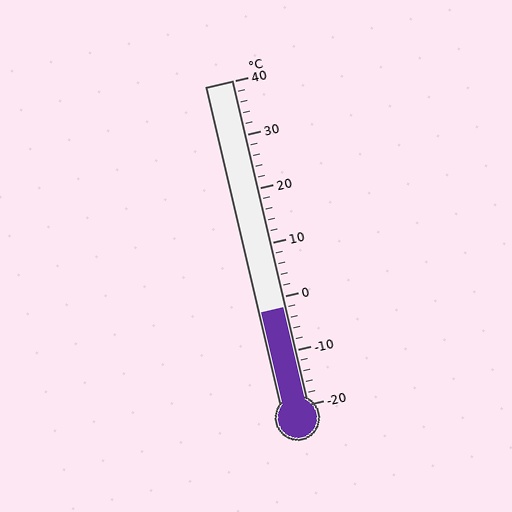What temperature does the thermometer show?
The thermometer shows approximately -2°C.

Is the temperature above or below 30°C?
The temperature is below 30°C.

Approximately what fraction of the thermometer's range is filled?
The thermometer is filled to approximately 30% of its range.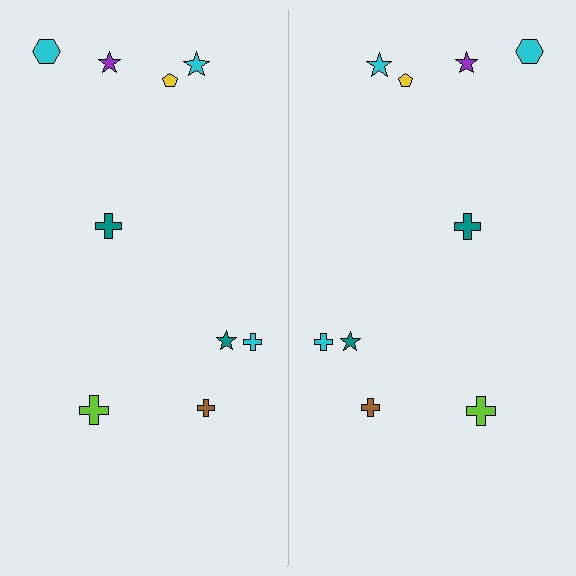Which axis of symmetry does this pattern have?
The pattern has a vertical axis of symmetry running through the center of the image.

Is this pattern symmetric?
Yes, this pattern has bilateral (reflection) symmetry.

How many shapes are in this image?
There are 18 shapes in this image.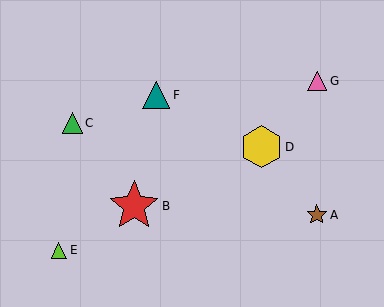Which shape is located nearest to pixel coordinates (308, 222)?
The brown star (labeled A) at (317, 215) is nearest to that location.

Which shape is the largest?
The red star (labeled B) is the largest.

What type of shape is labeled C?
Shape C is a green triangle.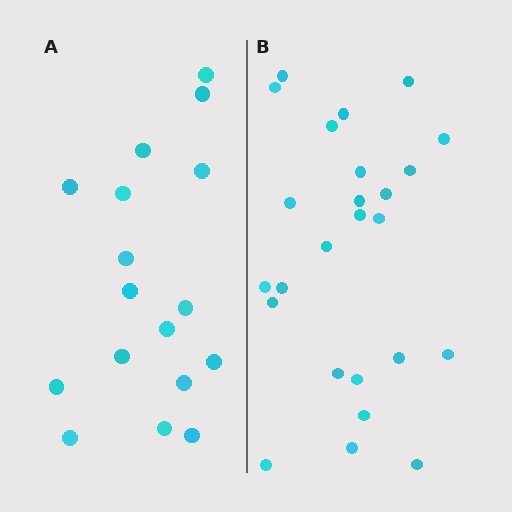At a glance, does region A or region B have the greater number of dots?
Region B (the right region) has more dots.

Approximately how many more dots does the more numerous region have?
Region B has roughly 8 or so more dots than region A.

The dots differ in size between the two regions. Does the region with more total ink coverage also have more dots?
No. Region A has more total ink coverage because its dots are larger, but region B actually contains more individual dots. Total area can be misleading — the number of items is what matters here.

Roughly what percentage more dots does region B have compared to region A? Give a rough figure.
About 45% more.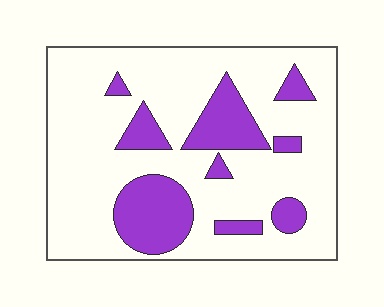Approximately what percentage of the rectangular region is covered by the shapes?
Approximately 25%.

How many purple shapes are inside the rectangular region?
9.